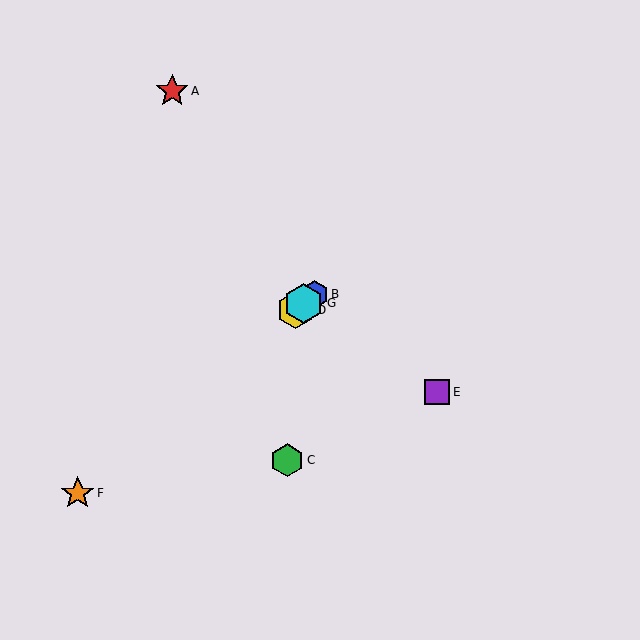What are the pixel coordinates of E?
Object E is at (437, 392).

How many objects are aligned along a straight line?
4 objects (B, D, F, G) are aligned along a straight line.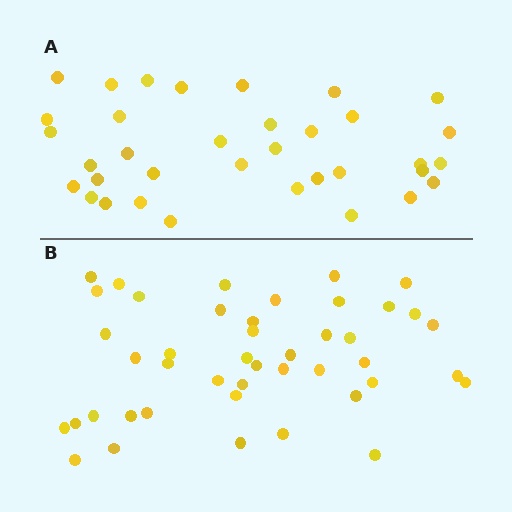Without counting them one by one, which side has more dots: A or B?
Region B (the bottom region) has more dots.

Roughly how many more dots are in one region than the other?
Region B has roughly 8 or so more dots than region A.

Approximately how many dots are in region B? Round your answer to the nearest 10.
About 40 dots. (The exact count is 44, which rounds to 40.)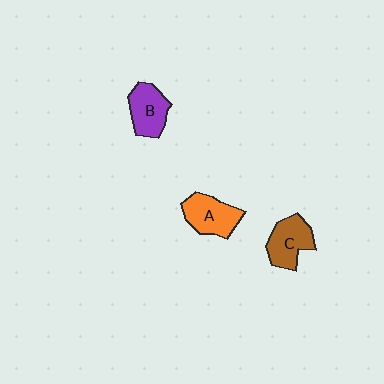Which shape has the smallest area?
Shape B (purple).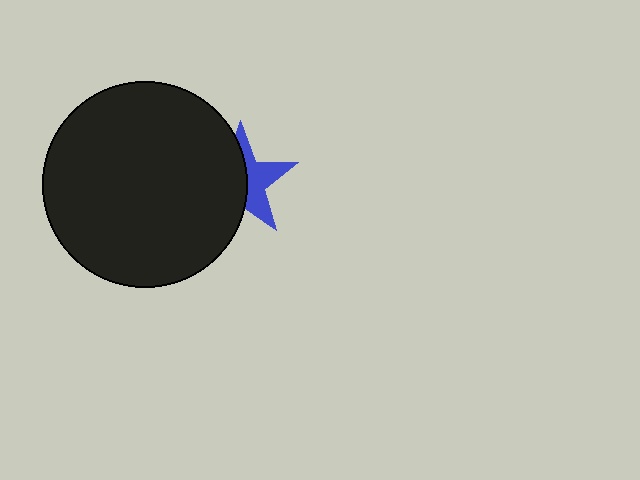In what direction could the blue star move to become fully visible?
The blue star could move right. That would shift it out from behind the black circle entirely.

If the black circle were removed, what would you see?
You would see the complete blue star.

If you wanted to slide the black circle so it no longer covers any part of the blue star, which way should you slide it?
Slide it left — that is the most direct way to separate the two shapes.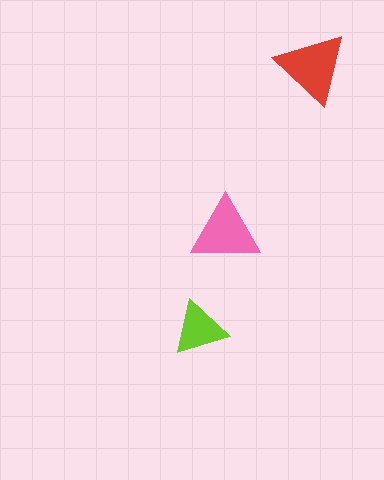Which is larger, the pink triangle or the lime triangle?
The pink one.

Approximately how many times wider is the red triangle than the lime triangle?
About 1.5 times wider.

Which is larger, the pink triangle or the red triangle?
The red one.